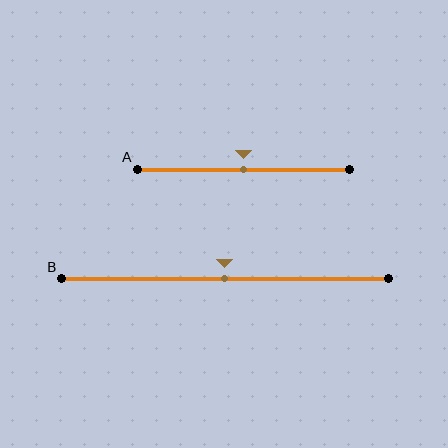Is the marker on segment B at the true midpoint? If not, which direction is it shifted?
Yes, the marker on segment B is at the true midpoint.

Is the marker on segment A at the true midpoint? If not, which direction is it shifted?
Yes, the marker on segment A is at the true midpoint.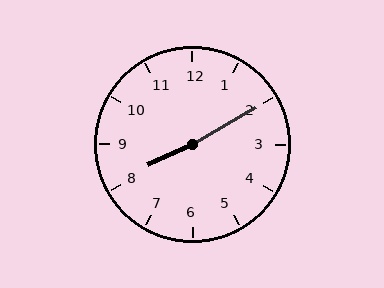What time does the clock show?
8:10.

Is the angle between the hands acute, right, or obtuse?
It is obtuse.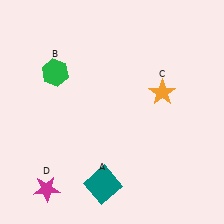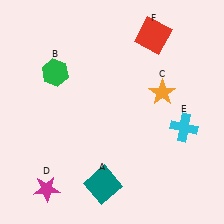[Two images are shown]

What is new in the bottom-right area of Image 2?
A cyan cross (E) was added in the bottom-right area of Image 2.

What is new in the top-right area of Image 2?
A red square (F) was added in the top-right area of Image 2.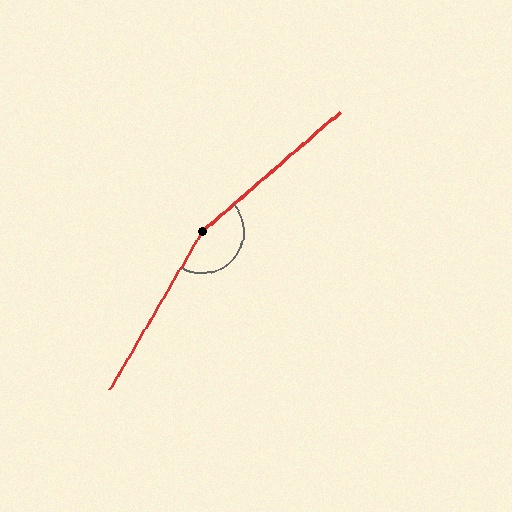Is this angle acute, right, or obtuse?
It is obtuse.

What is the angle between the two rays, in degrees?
Approximately 161 degrees.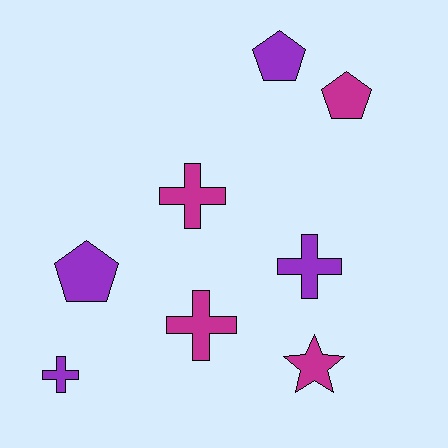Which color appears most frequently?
Purple, with 4 objects.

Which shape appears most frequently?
Cross, with 4 objects.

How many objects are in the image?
There are 8 objects.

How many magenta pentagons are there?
There is 1 magenta pentagon.